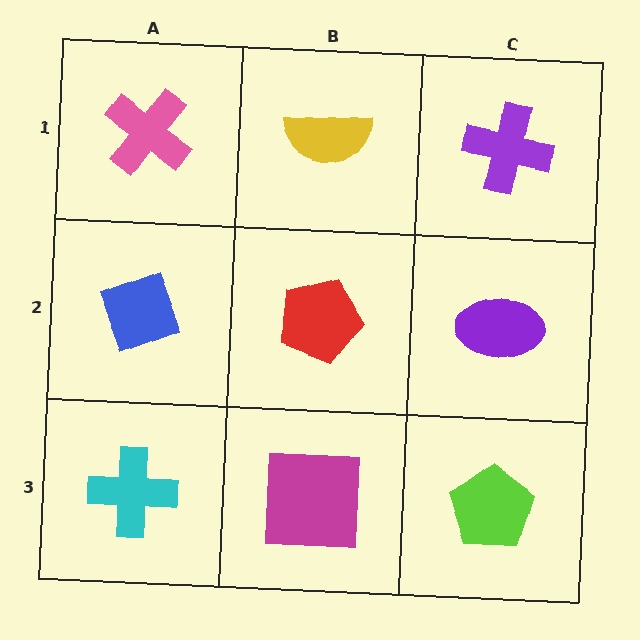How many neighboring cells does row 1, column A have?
2.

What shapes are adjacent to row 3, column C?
A purple ellipse (row 2, column C), a magenta square (row 3, column B).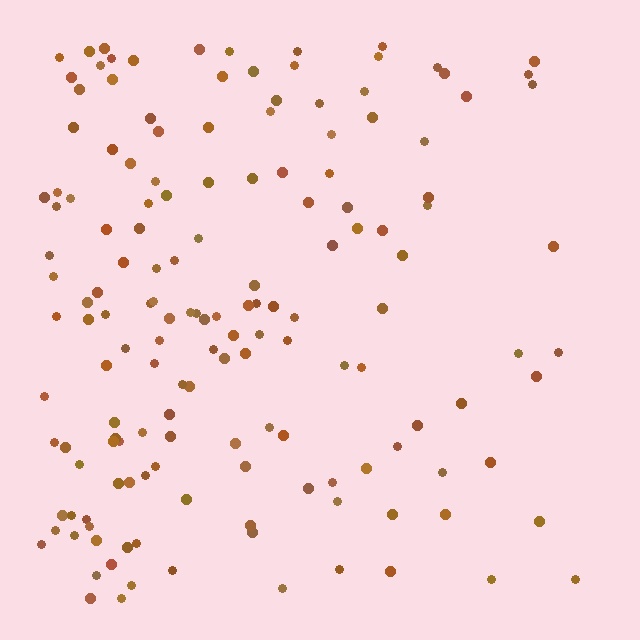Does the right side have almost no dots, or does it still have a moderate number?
Still a moderate number, just noticeably fewer than the left.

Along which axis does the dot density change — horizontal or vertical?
Horizontal.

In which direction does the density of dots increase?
From right to left, with the left side densest.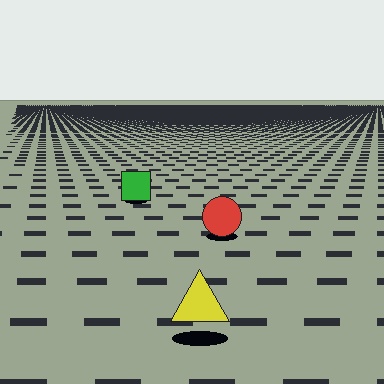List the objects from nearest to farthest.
From nearest to farthest: the yellow triangle, the red circle, the green square.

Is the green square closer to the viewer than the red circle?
No. The red circle is closer — you can tell from the texture gradient: the ground texture is coarser near it.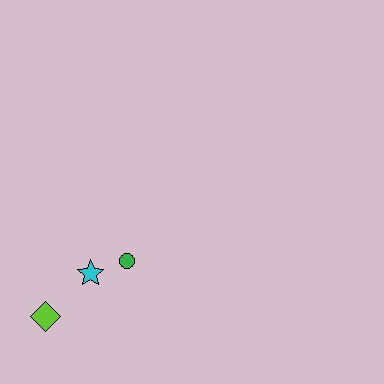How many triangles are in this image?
There are no triangles.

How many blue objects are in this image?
There are no blue objects.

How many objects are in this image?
There are 3 objects.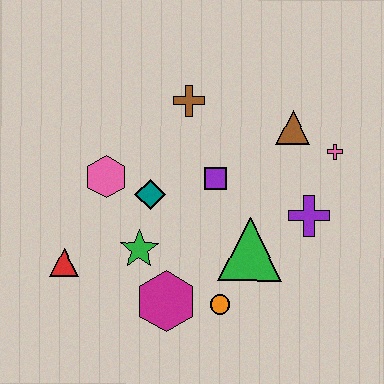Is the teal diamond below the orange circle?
No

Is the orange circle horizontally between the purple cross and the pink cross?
No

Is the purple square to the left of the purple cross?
Yes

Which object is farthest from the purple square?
The red triangle is farthest from the purple square.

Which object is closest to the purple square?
The teal diamond is closest to the purple square.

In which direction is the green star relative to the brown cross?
The green star is below the brown cross.